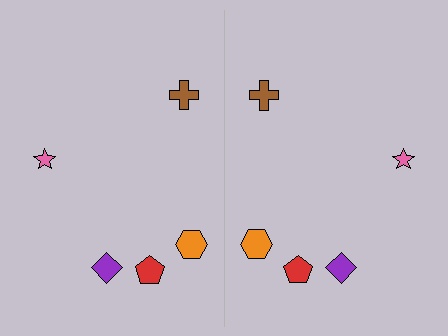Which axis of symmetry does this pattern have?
The pattern has a vertical axis of symmetry running through the center of the image.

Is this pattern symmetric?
Yes, this pattern has bilateral (reflection) symmetry.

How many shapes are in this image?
There are 10 shapes in this image.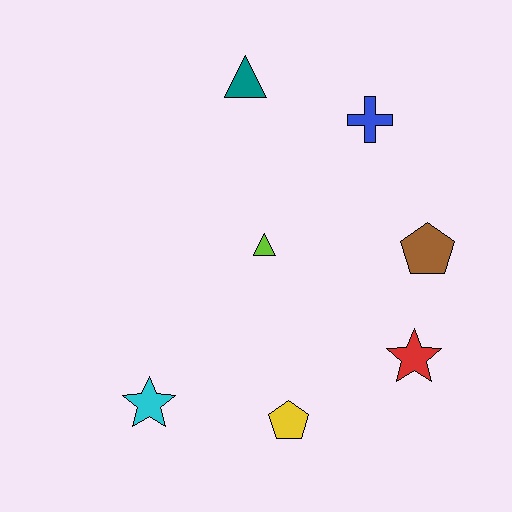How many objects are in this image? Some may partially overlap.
There are 7 objects.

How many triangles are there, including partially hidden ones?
There are 2 triangles.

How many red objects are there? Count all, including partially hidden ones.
There is 1 red object.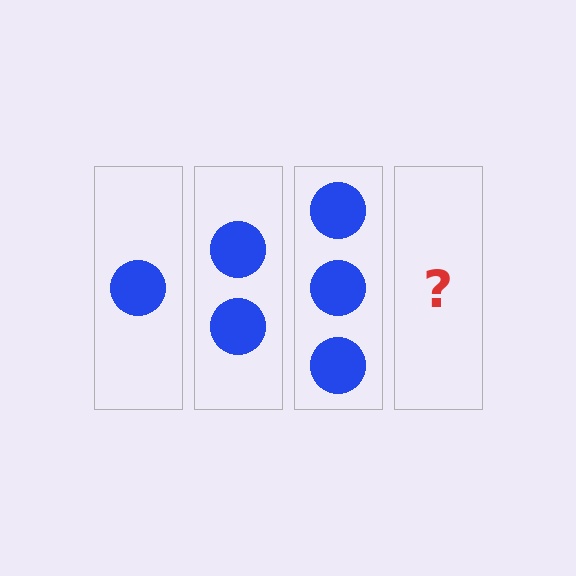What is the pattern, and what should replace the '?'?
The pattern is that each step adds one more circle. The '?' should be 4 circles.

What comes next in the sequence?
The next element should be 4 circles.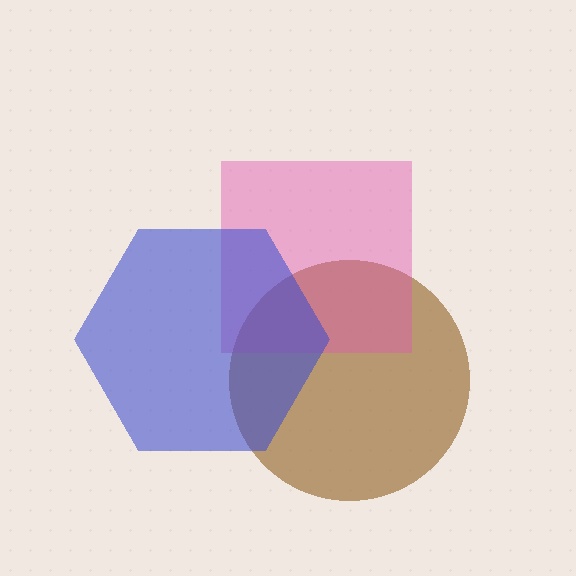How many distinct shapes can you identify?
There are 3 distinct shapes: a brown circle, a pink square, a blue hexagon.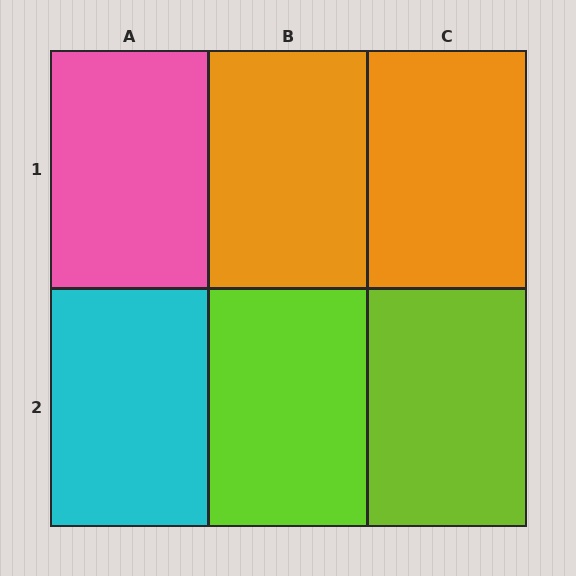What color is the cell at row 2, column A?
Cyan.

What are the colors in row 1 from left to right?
Pink, orange, orange.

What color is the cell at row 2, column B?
Lime.